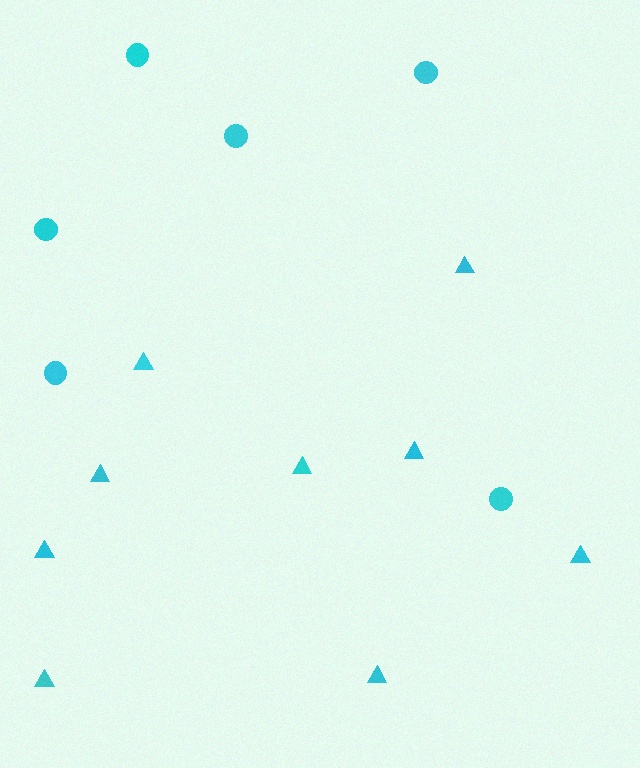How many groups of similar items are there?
There are 2 groups: one group of circles (6) and one group of triangles (9).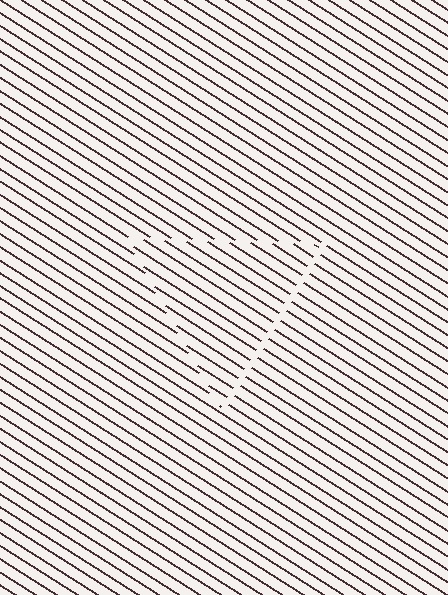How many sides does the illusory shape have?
3 sides — the line-ends trace a triangle.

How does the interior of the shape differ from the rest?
The interior of the shape contains the same grating, shifted by half a period — the contour is defined by the phase discontinuity where line-ends from the inner and outer gratings abut.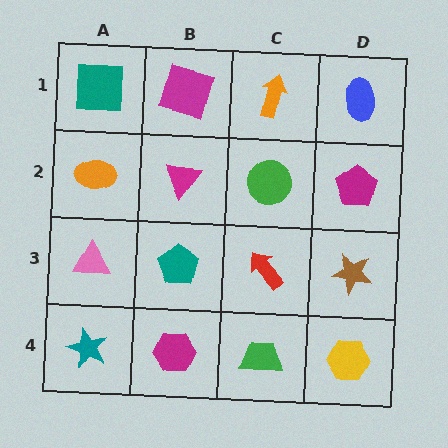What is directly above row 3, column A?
An orange ellipse.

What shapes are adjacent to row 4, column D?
A brown star (row 3, column D), a green trapezoid (row 4, column C).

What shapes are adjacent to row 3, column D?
A magenta pentagon (row 2, column D), a yellow hexagon (row 4, column D), a red arrow (row 3, column C).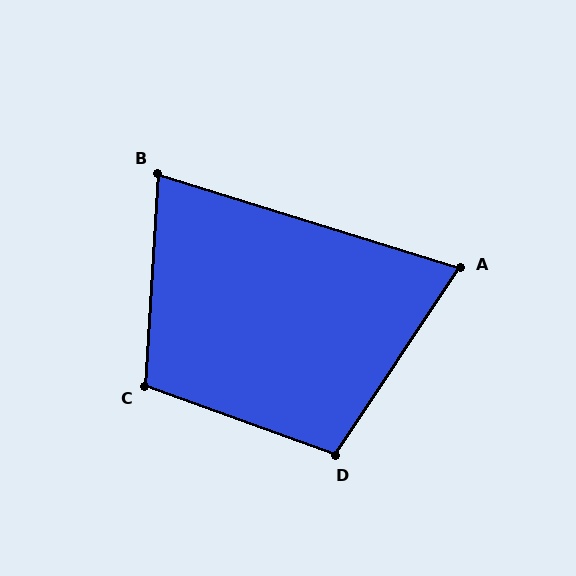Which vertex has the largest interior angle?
C, at approximately 106 degrees.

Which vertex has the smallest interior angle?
A, at approximately 74 degrees.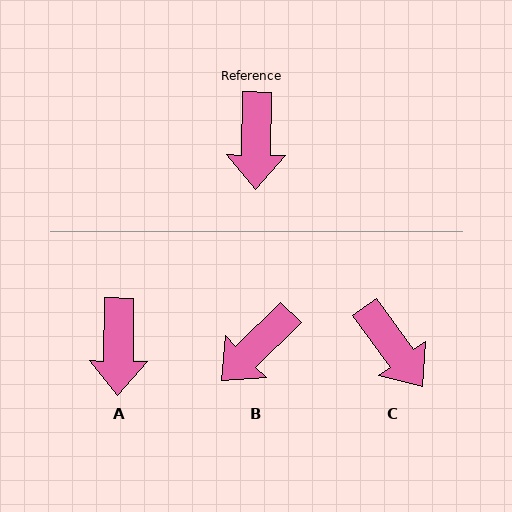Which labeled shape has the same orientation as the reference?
A.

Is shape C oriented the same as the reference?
No, it is off by about 37 degrees.